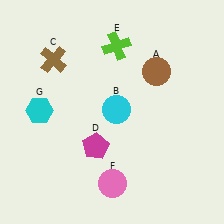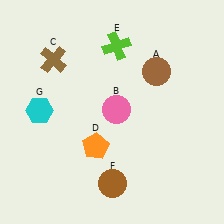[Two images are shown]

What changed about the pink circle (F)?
In Image 1, F is pink. In Image 2, it changed to brown.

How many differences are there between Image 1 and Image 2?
There are 3 differences between the two images.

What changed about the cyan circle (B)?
In Image 1, B is cyan. In Image 2, it changed to pink.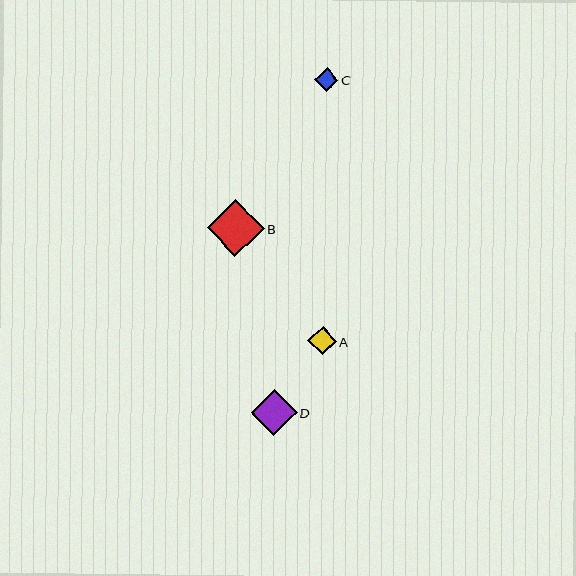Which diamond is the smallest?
Diamond C is the smallest with a size of approximately 24 pixels.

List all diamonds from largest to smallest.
From largest to smallest: B, D, A, C.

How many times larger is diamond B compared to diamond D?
Diamond B is approximately 1.2 times the size of diamond D.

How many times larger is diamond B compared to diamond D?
Diamond B is approximately 1.2 times the size of diamond D.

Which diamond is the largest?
Diamond B is the largest with a size of approximately 57 pixels.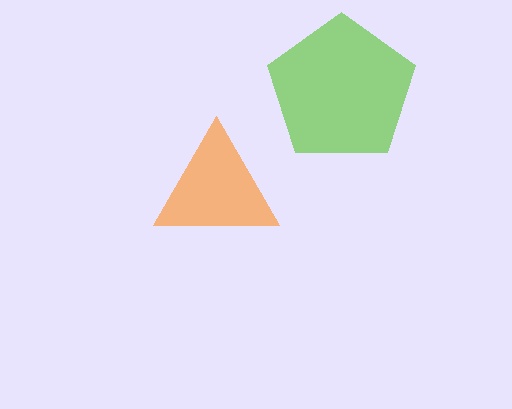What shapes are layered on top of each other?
The layered shapes are: a lime pentagon, an orange triangle.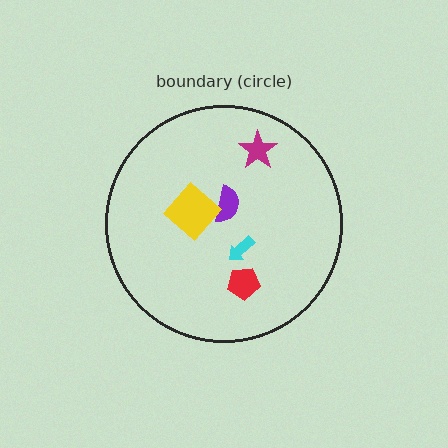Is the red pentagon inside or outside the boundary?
Inside.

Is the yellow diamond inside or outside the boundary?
Inside.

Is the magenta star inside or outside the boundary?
Inside.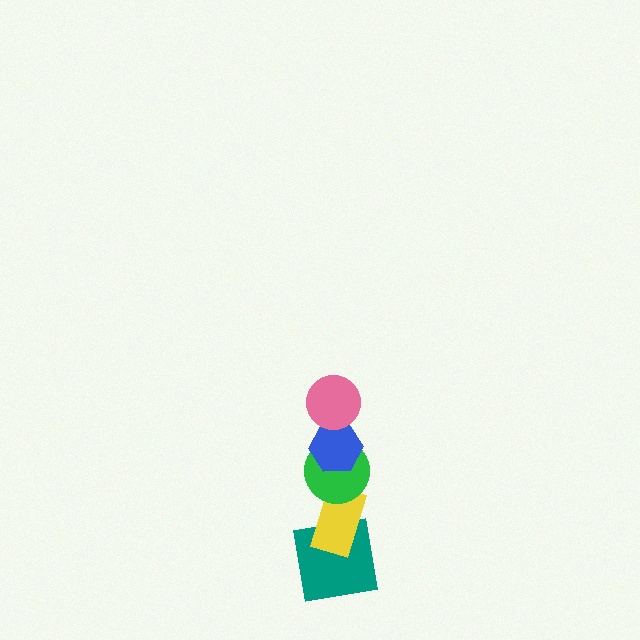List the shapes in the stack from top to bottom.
From top to bottom: the pink circle, the blue hexagon, the green circle, the yellow rectangle, the teal square.